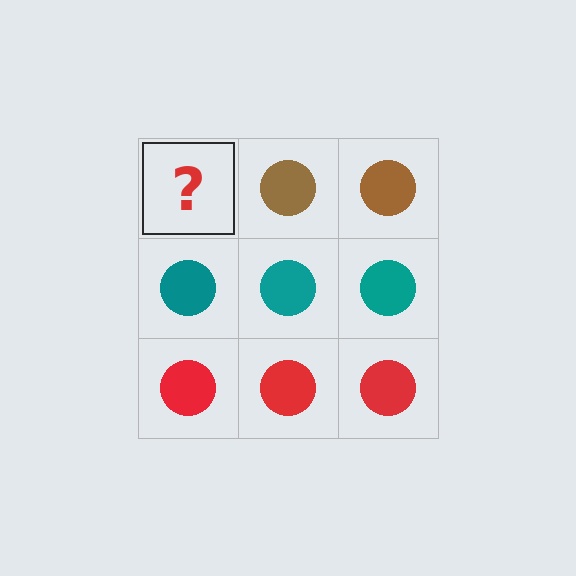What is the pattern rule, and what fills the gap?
The rule is that each row has a consistent color. The gap should be filled with a brown circle.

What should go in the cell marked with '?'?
The missing cell should contain a brown circle.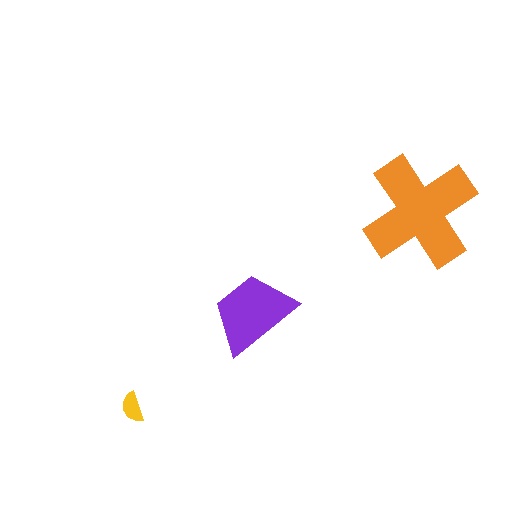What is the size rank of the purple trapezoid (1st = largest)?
2nd.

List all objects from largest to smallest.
The orange cross, the purple trapezoid, the yellow semicircle.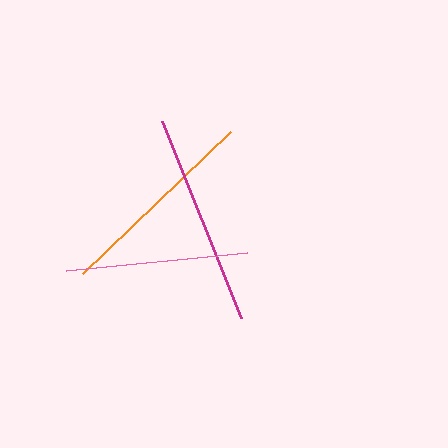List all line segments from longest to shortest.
From longest to shortest: magenta, orange, pink.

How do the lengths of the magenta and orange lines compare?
The magenta and orange lines are approximately the same length.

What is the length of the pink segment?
The pink segment is approximately 182 pixels long.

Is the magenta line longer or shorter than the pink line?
The magenta line is longer than the pink line.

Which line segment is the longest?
The magenta line is the longest at approximately 212 pixels.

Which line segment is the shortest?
The pink line is the shortest at approximately 182 pixels.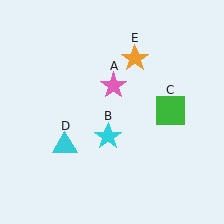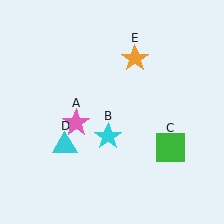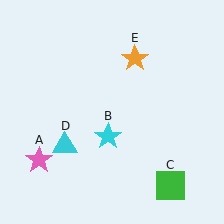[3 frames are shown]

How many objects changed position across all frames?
2 objects changed position: pink star (object A), green square (object C).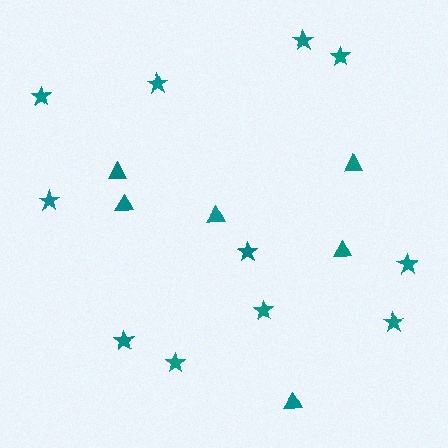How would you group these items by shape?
There are 2 groups: one group of triangles (6) and one group of stars (11).